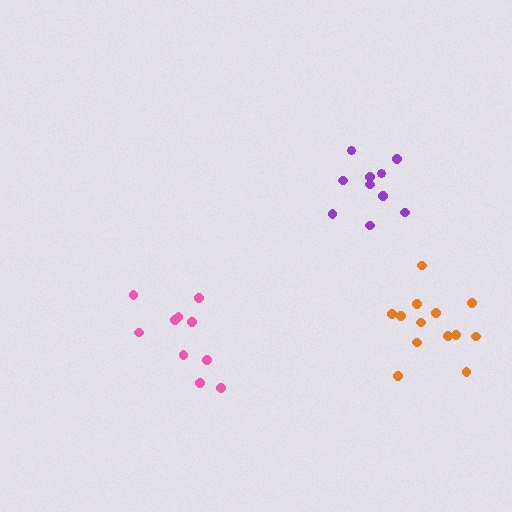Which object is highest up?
The purple cluster is topmost.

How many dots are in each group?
Group 1: 10 dots, Group 2: 10 dots, Group 3: 13 dots (33 total).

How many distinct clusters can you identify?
There are 3 distinct clusters.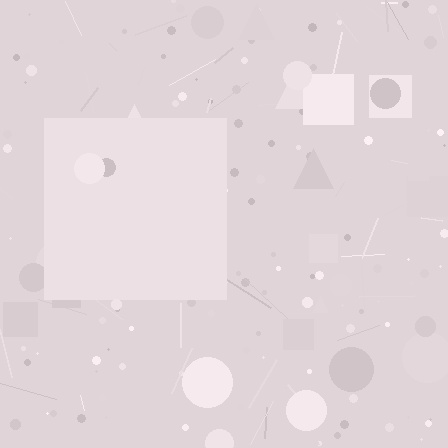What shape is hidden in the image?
A square is hidden in the image.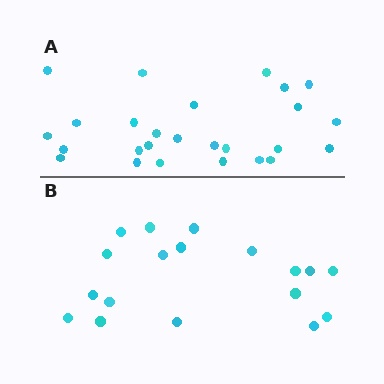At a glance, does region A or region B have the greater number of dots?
Region A (the top region) has more dots.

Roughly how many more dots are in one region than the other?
Region A has roughly 8 or so more dots than region B.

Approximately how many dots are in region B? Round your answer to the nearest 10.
About 20 dots. (The exact count is 18, which rounds to 20.)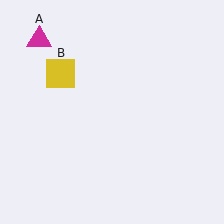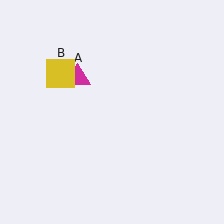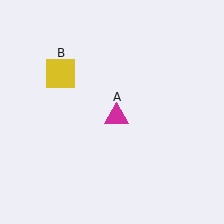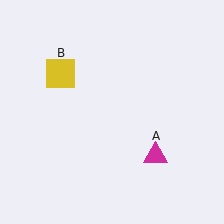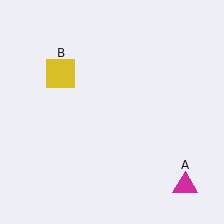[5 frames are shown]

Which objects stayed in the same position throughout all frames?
Yellow square (object B) remained stationary.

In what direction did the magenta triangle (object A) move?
The magenta triangle (object A) moved down and to the right.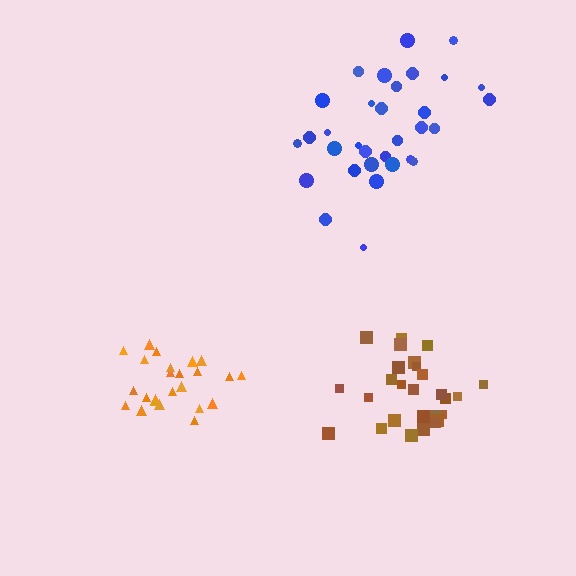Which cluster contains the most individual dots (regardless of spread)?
Blue (32).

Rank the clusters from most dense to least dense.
brown, orange, blue.